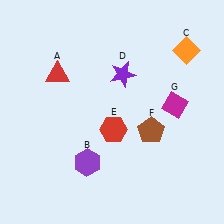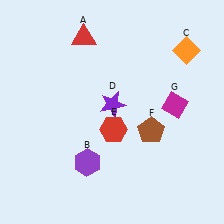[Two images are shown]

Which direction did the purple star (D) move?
The purple star (D) moved down.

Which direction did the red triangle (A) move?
The red triangle (A) moved up.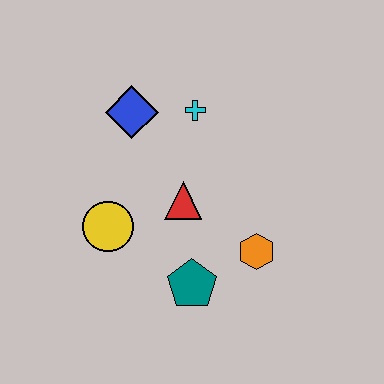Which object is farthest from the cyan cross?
The teal pentagon is farthest from the cyan cross.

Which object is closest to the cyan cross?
The blue diamond is closest to the cyan cross.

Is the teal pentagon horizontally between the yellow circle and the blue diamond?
No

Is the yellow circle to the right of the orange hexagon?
No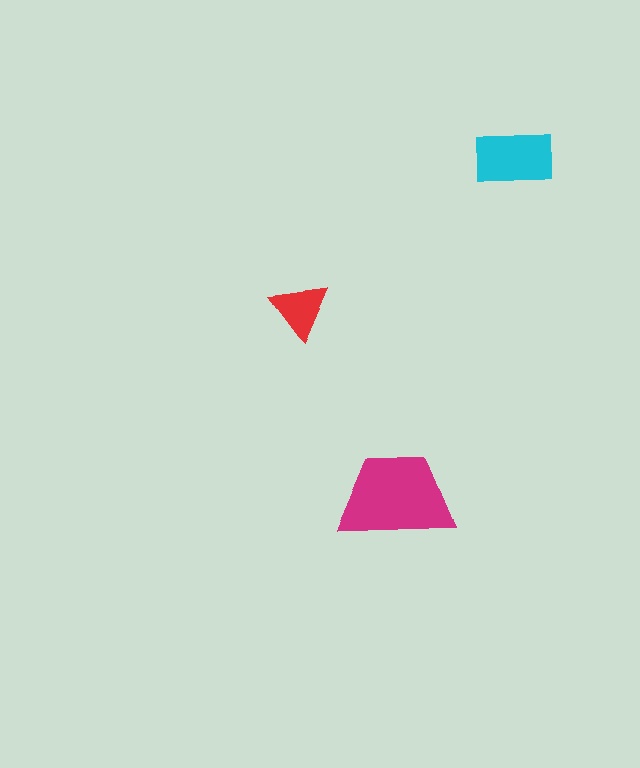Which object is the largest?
The magenta trapezoid.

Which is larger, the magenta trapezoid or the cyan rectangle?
The magenta trapezoid.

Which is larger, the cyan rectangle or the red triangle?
The cyan rectangle.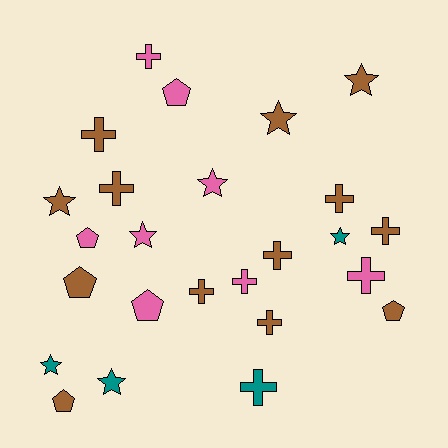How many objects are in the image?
There are 25 objects.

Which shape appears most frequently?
Cross, with 11 objects.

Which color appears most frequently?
Brown, with 13 objects.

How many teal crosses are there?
There is 1 teal cross.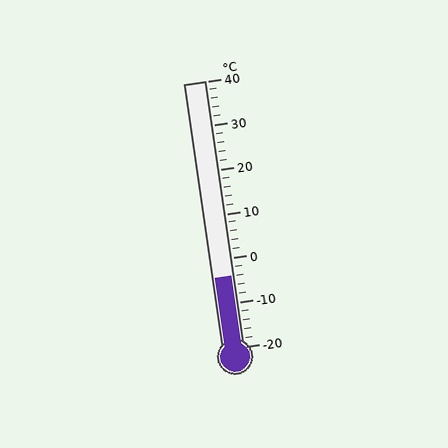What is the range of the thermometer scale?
The thermometer scale ranges from -20°C to 40°C.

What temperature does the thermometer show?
The thermometer shows approximately -4°C.